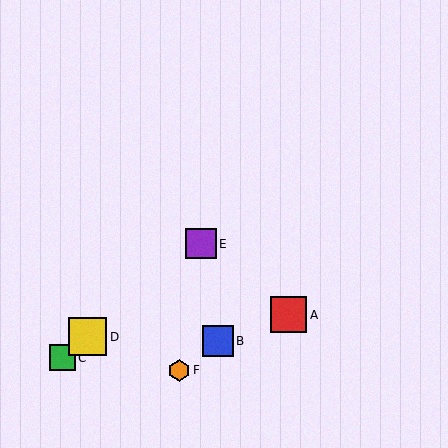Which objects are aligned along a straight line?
Objects C, D, E are aligned along a straight line.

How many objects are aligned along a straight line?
3 objects (C, D, E) are aligned along a straight line.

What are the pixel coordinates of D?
Object D is at (88, 337).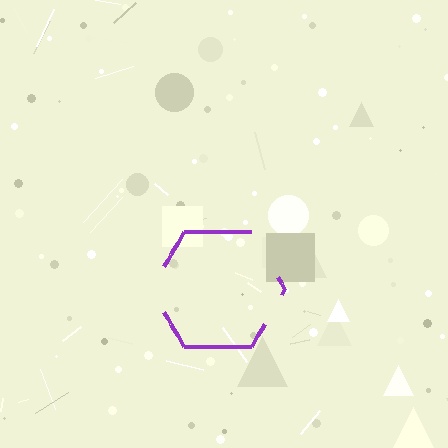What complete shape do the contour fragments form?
The contour fragments form a hexagon.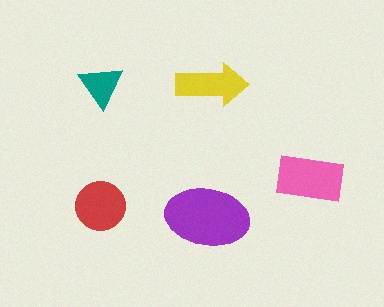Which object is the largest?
The purple ellipse.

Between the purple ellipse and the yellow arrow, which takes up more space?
The purple ellipse.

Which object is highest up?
The yellow arrow is topmost.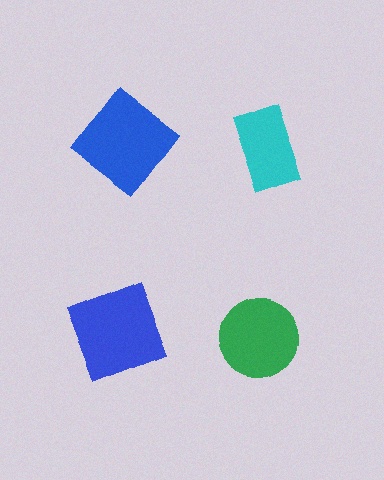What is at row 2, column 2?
A green circle.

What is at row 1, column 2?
A cyan rectangle.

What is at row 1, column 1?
A blue diamond.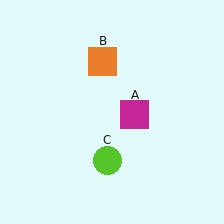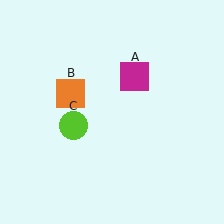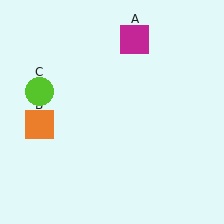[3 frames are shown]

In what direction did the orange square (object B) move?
The orange square (object B) moved down and to the left.